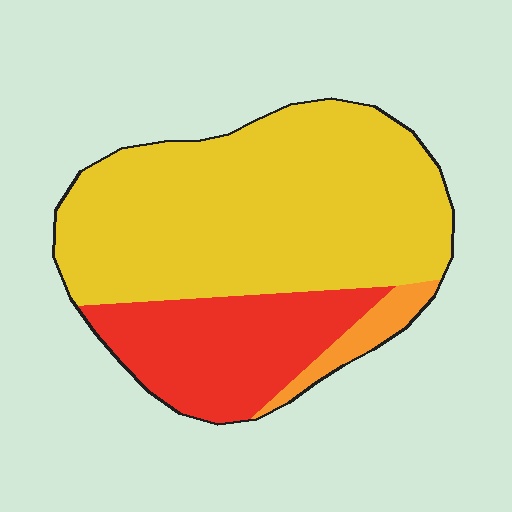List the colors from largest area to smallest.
From largest to smallest: yellow, red, orange.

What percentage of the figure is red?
Red takes up between a sixth and a third of the figure.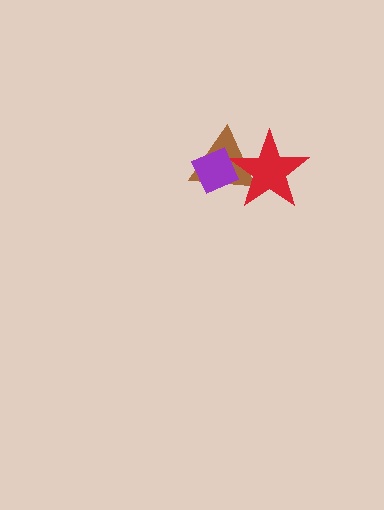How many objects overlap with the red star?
2 objects overlap with the red star.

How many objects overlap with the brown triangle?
2 objects overlap with the brown triangle.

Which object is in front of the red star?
The purple diamond is in front of the red star.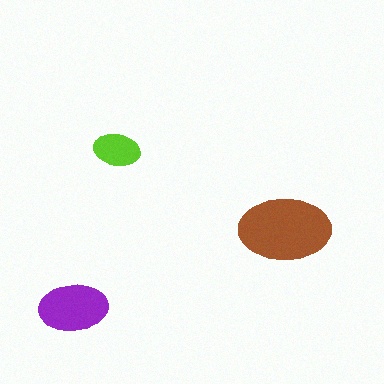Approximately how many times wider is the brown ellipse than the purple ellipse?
About 1.5 times wider.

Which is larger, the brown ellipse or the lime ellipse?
The brown one.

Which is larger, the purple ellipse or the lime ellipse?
The purple one.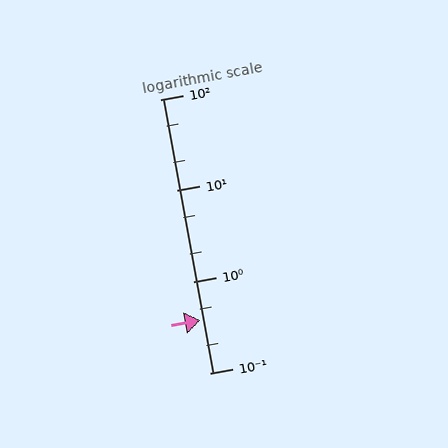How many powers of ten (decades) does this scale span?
The scale spans 3 decades, from 0.1 to 100.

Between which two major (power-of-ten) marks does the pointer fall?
The pointer is between 0.1 and 1.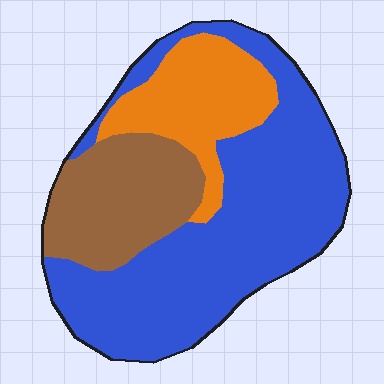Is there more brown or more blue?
Blue.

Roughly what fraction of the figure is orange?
Orange covers roughly 20% of the figure.